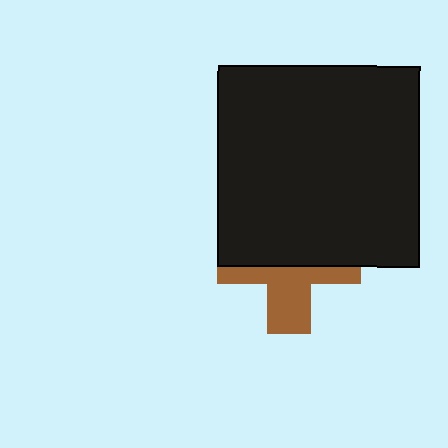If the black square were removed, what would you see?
You would see the complete brown cross.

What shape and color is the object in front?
The object in front is a black square.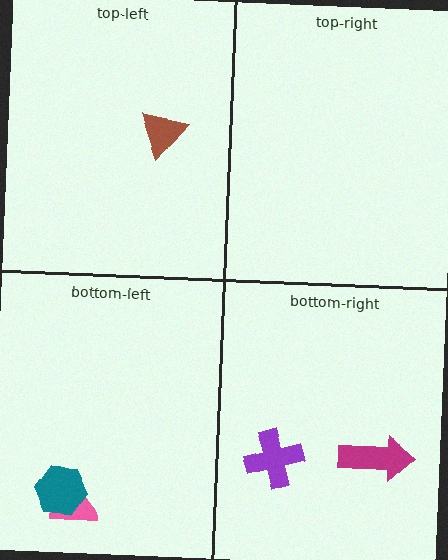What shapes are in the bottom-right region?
The magenta arrow, the purple cross.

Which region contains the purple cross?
The bottom-right region.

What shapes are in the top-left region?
The brown triangle.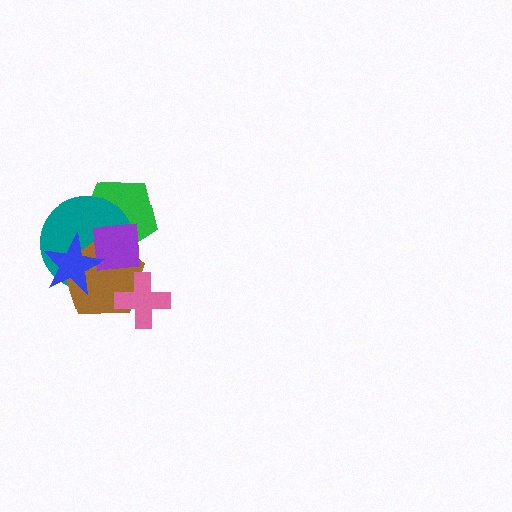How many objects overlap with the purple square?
4 objects overlap with the purple square.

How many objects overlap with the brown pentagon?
5 objects overlap with the brown pentagon.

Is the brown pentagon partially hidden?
Yes, it is partially covered by another shape.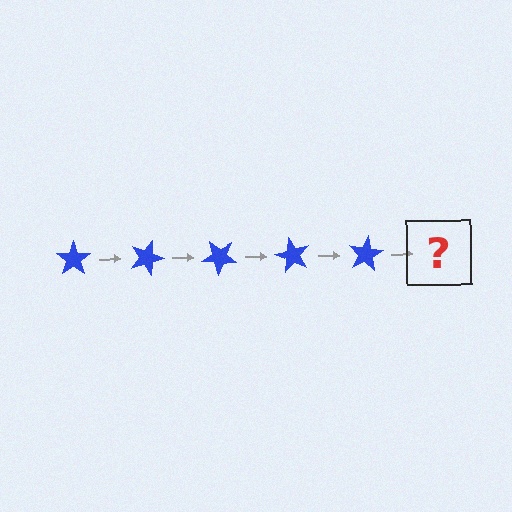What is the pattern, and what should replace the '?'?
The pattern is that the star rotates 20 degrees each step. The '?' should be a blue star rotated 100 degrees.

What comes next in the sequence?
The next element should be a blue star rotated 100 degrees.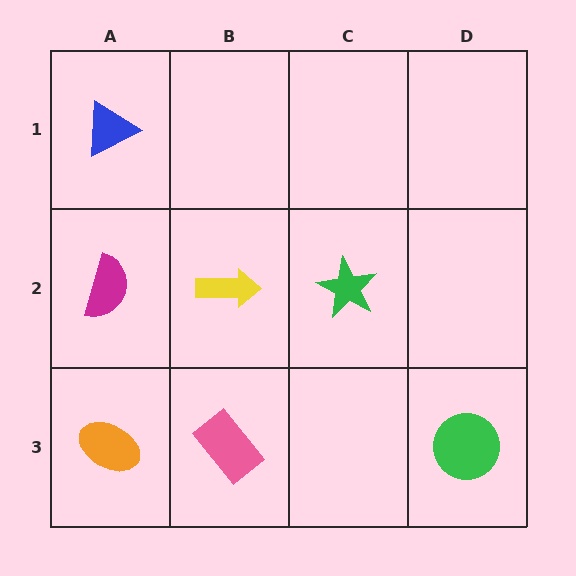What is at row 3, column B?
A pink rectangle.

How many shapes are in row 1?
1 shape.